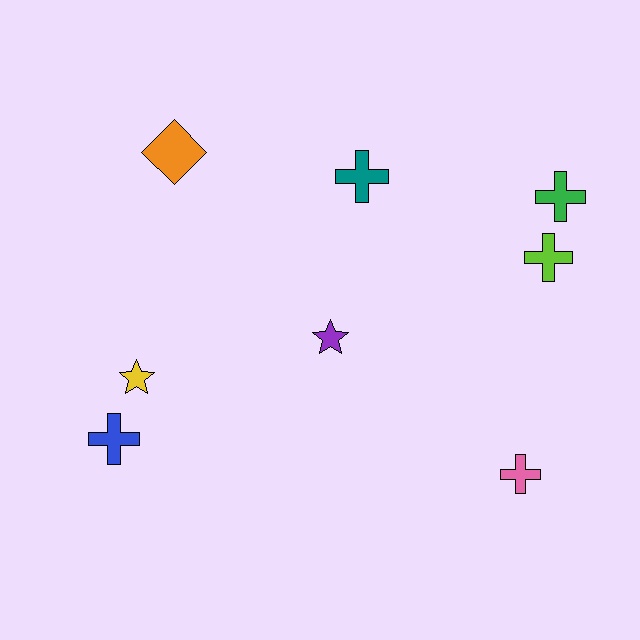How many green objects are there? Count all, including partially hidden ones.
There is 1 green object.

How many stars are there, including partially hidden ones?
There are 2 stars.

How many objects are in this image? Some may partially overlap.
There are 8 objects.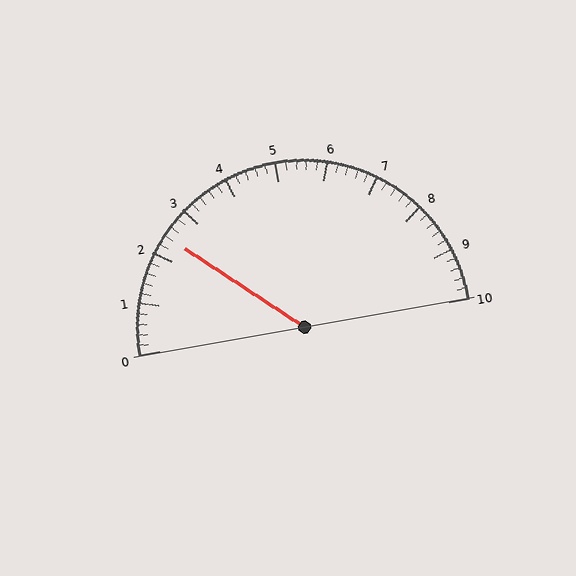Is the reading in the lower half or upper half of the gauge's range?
The reading is in the lower half of the range (0 to 10).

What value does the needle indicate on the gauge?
The needle indicates approximately 2.4.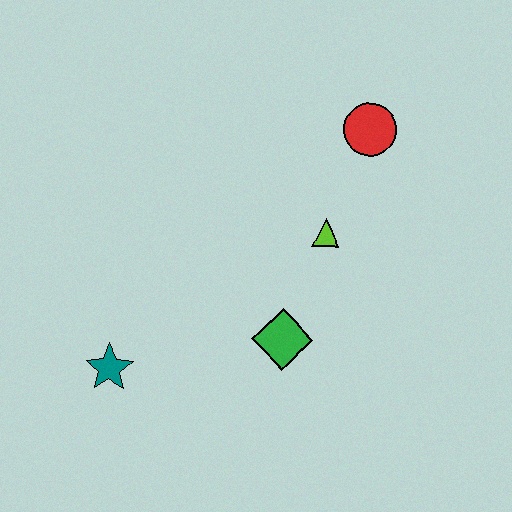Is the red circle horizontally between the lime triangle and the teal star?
No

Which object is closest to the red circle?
The lime triangle is closest to the red circle.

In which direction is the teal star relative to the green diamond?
The teal star is to the left of the green diamond.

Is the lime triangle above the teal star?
Yes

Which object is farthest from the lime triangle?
The teal star is farthest from the lime triangle.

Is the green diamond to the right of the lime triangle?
No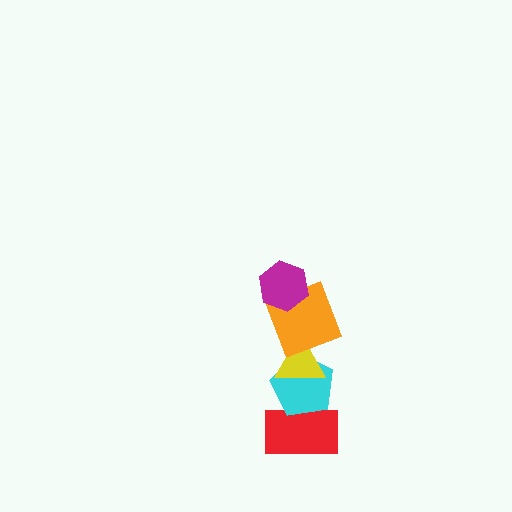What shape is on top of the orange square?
The magenta hexagon is on top of the orange square.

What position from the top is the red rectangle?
The red rectangle is 5th from the top.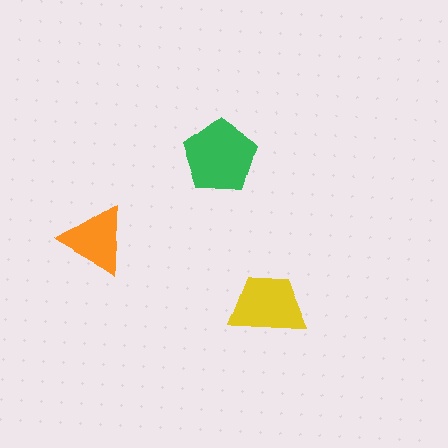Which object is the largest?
The green pentagon.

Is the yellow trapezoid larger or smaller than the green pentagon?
Smaller.